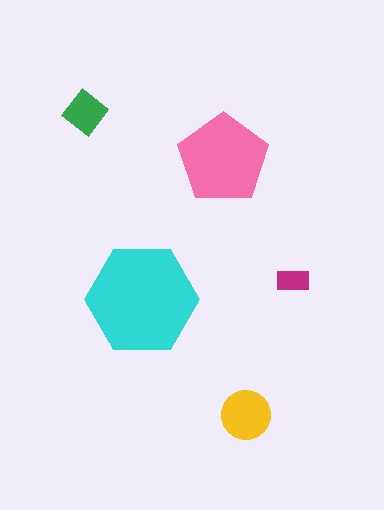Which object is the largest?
The cyan hexagon.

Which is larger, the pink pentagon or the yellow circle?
The pink pentagon.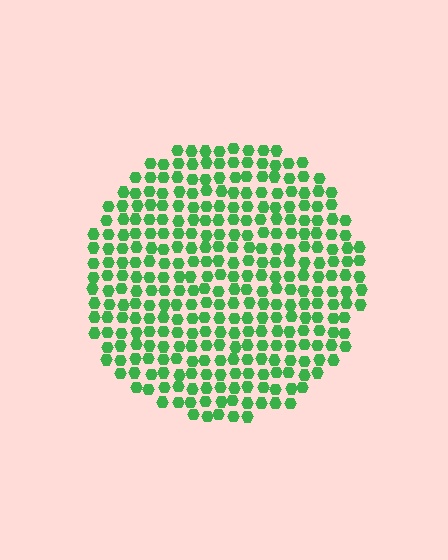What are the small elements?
The small elements are hexagons.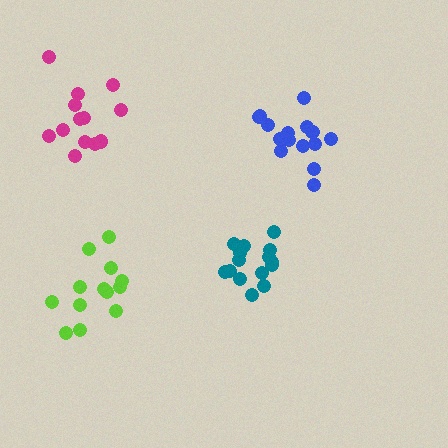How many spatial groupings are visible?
There are 4 spatial groupings.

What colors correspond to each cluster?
The clusters are colored: teal, lime, blue, magenta.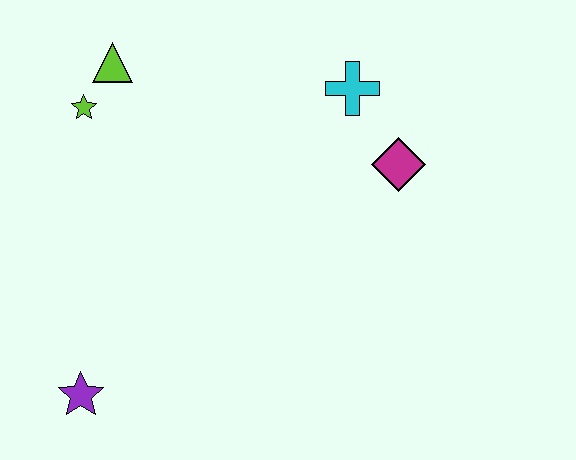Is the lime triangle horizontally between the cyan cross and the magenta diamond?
No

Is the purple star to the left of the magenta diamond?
Yes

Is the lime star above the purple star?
Yes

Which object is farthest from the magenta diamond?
The purple star is farthest from the magenta diamond.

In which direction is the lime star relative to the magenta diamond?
The lime star is to the left of the magenta diamond.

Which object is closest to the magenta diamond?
The cyan cross is closest to the magenta diamond.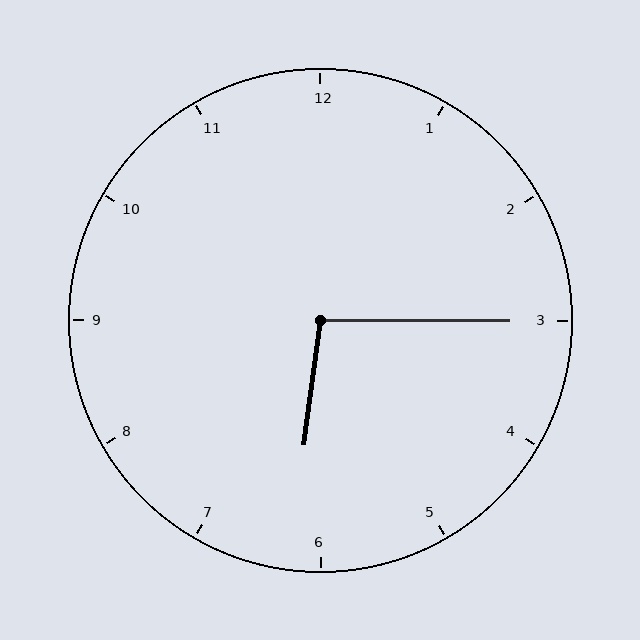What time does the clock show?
6:15.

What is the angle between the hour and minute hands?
Approximately 98 degrees.